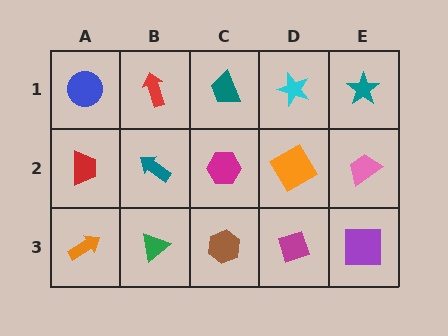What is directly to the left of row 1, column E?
A cyan star.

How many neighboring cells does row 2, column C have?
4.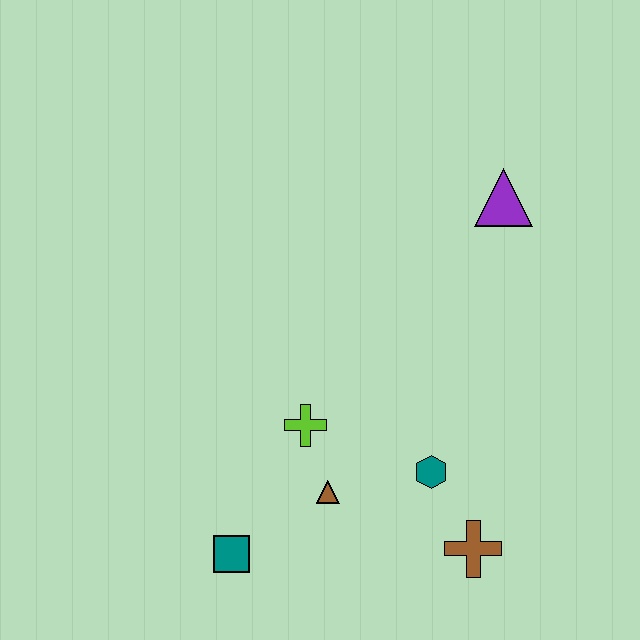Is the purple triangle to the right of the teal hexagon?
Yes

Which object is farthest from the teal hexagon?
The purple triangle is farthest from the teal hexagon.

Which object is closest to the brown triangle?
The lime cross is closest to the brown triangle.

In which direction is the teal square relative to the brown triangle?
The teal square is to the left of the brown triangle.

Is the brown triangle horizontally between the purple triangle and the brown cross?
No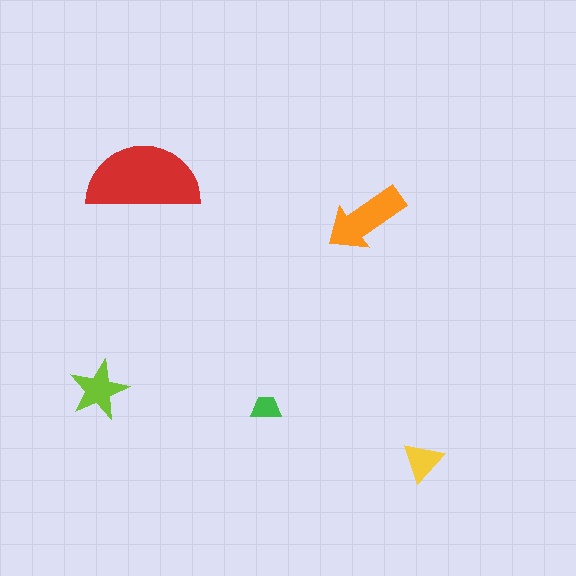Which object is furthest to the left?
The lime star is leftmost.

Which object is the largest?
The red semicircle.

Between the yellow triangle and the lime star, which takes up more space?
The lime star.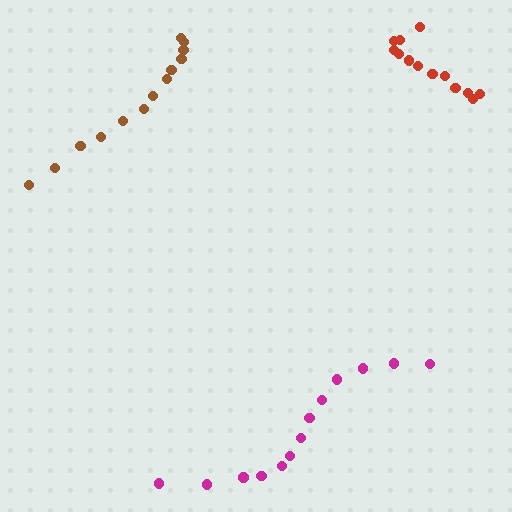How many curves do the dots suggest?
There are 3 distinct paths.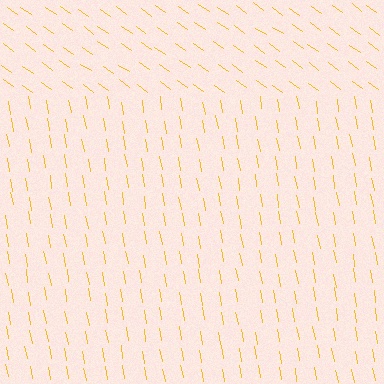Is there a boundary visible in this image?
Yes, there is a texture boundary formed by a change in line orientation.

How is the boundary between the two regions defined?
The boundary is defined purely by a change in line orientation (approximately 45 degrees difference). All lines are the same color and thickness.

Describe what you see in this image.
The image is filled with small yellow line segments. A rectangle region in the image has lines oriented differently from the surrounding lines, creating a visible texture boundary.